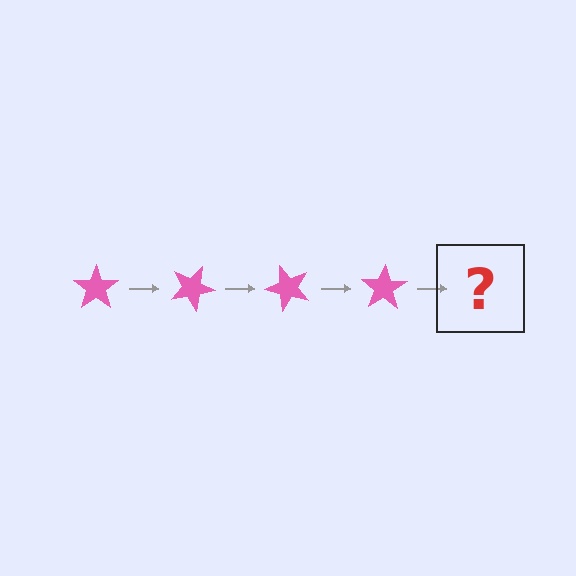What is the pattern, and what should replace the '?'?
The pattern is that the star rotates 25 degrees each step. The '?' should be a pink star rotated 100 degrees.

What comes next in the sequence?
The next element should be a pink star rotated 100 degrees.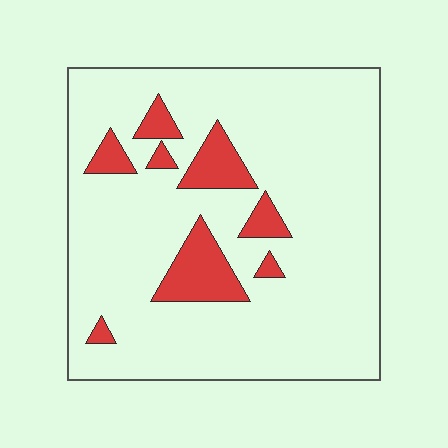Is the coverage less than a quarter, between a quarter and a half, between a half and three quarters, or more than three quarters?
Less than a quarter.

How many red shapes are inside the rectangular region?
8.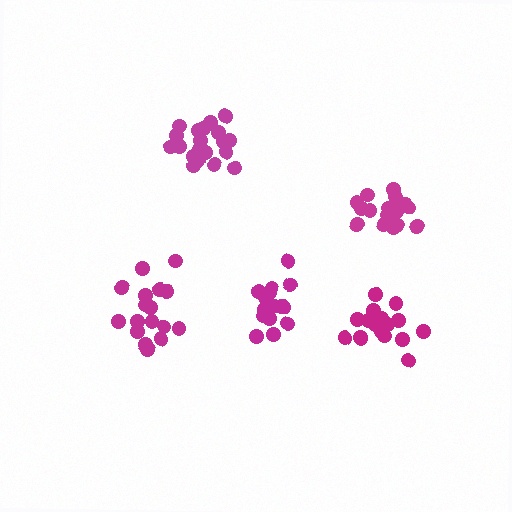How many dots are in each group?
Group 1: 18 dots, Group 2: 21 dots, Group 3: 21 dots, Group 4: 15 dots, Group 5: 17 dots (92 total).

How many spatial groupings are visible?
There are 5 spatial groupings.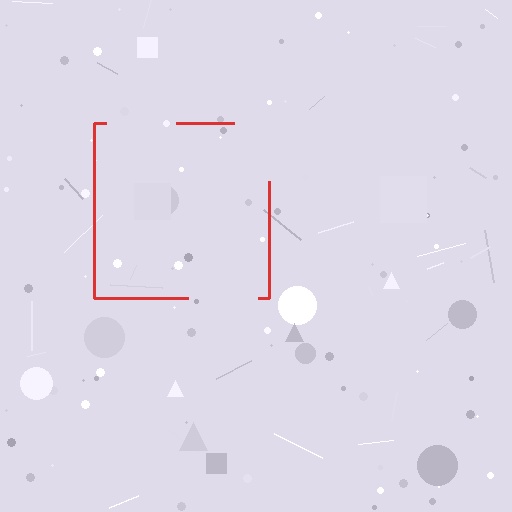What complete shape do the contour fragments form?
The contour fragments form a square.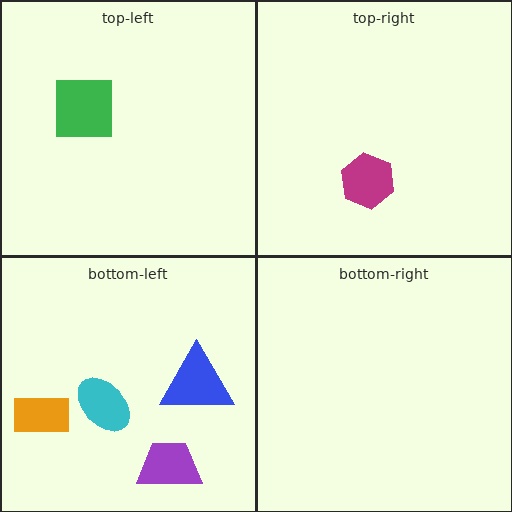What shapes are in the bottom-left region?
The purple trapezoid, the cyan ellipse, the orange rectangle, the blue triangle.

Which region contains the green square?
The top-left region.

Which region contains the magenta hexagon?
The top-right region.